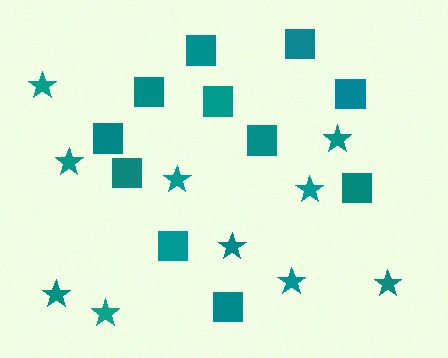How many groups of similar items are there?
There are 2 groups: one group of squares (11) and one group of stars (10).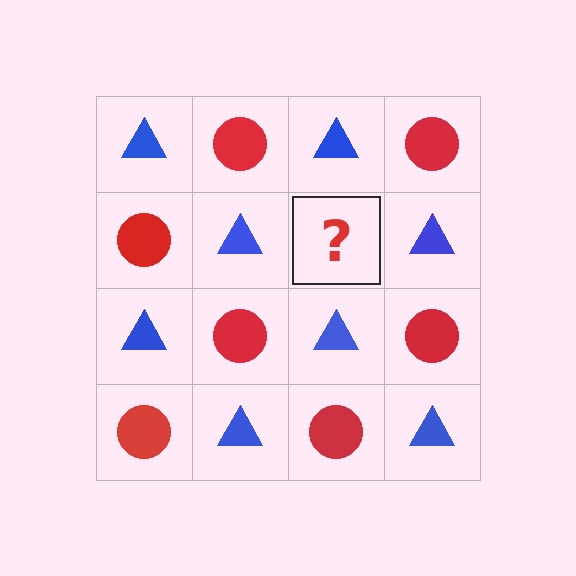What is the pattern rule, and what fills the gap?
The rule is that it alternates blue triangle and red circle in a checkerboard pattern. The gap should be filled with a red circle.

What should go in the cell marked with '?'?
The missing cell should contain a red circle.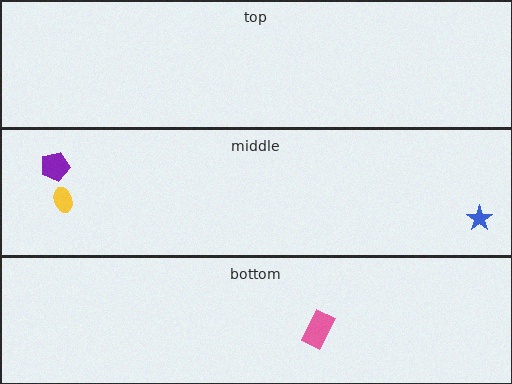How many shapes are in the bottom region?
1.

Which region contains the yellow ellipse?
The middle region.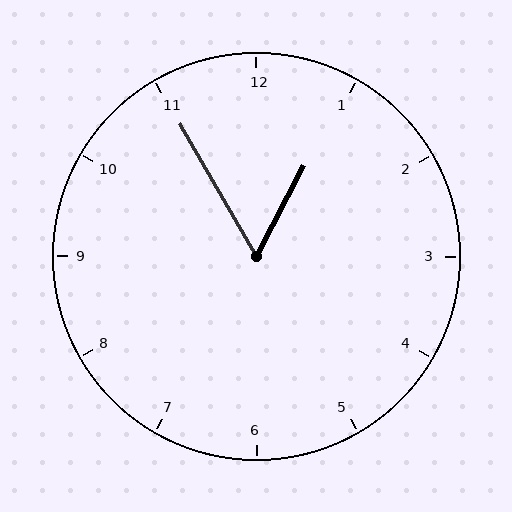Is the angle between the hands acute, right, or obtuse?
It is acute.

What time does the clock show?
12:55.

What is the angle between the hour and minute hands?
Approximately 58 degrees.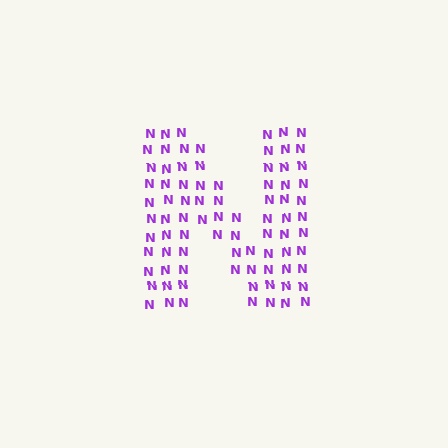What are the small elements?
The small elements are letter N's.